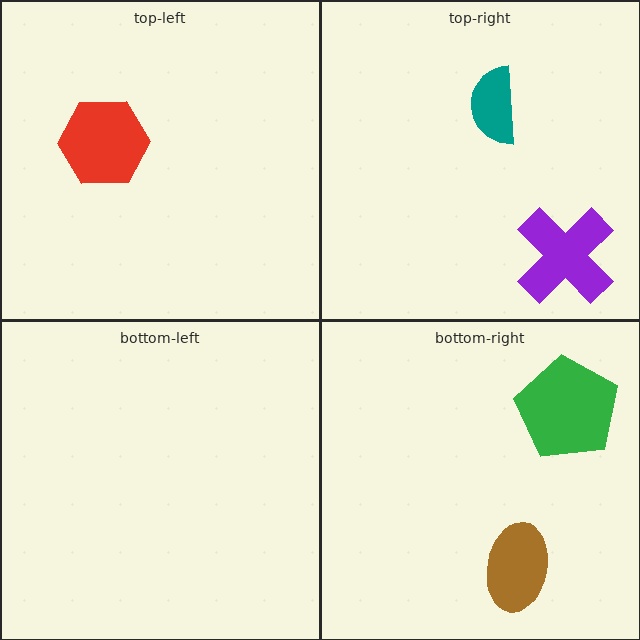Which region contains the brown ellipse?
The bottom-right region.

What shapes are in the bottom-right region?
The green pentagon, the brown ellipse.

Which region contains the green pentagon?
The bottom-right region.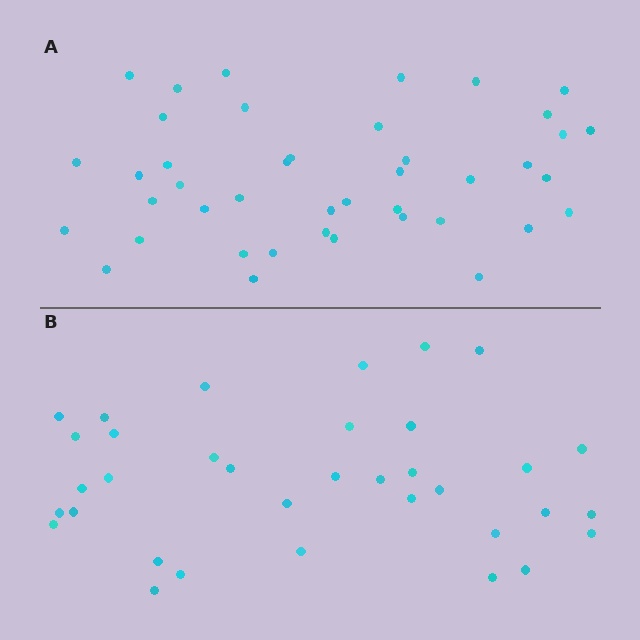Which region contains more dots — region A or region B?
Region A (the top region) has more dots.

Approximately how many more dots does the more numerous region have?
Region A has roughly 8 or so more dots than region B.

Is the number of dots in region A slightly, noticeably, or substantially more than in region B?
Region A has only slightly more — the two regions are fairly close. The ratio is roughly 1.2 to 1.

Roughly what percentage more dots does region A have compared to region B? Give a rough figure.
About 20% more.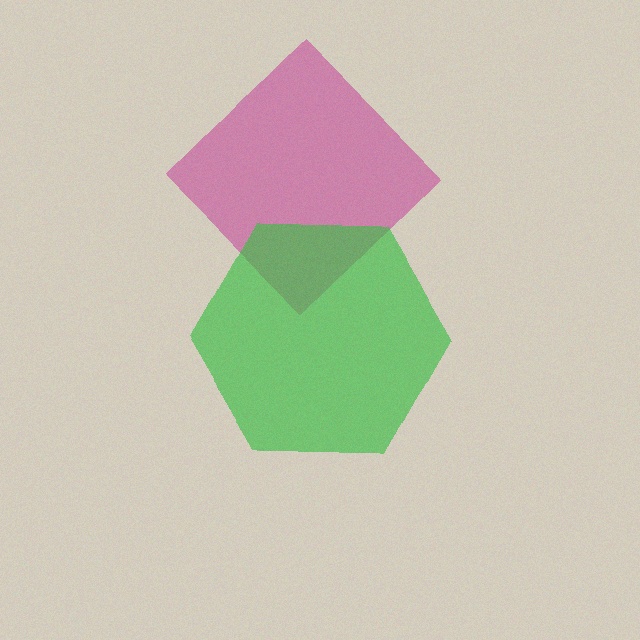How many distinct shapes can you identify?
There are 2 distinct shapes: a magenta diamond, a green hexagon.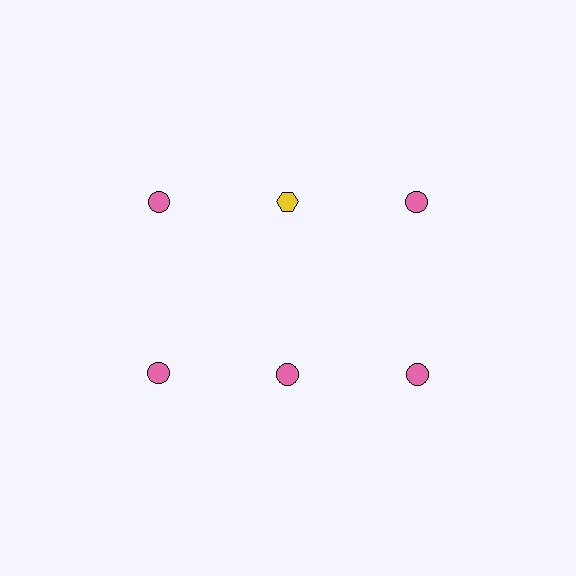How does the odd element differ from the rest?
It differs in both color (yellow instead of pink) and shape (hexagon instead of circle).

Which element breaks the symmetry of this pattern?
The yellow hexagon in the top row, second from left column breaks the symmetry. All other shapes are pink circles.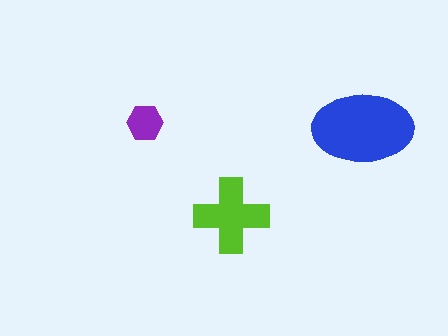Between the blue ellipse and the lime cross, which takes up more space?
The blue ellipse.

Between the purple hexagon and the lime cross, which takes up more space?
The lime cross.